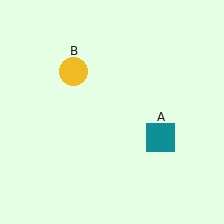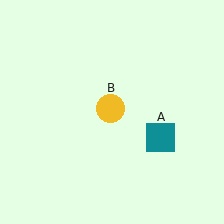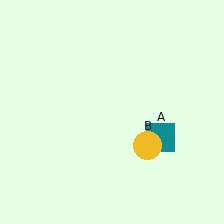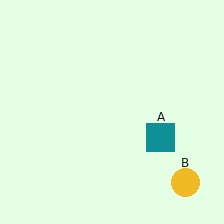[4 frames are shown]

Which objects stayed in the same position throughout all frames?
Teal square (object A) remained stationary.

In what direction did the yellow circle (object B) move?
The yellow circle (object B) moved down and to the right.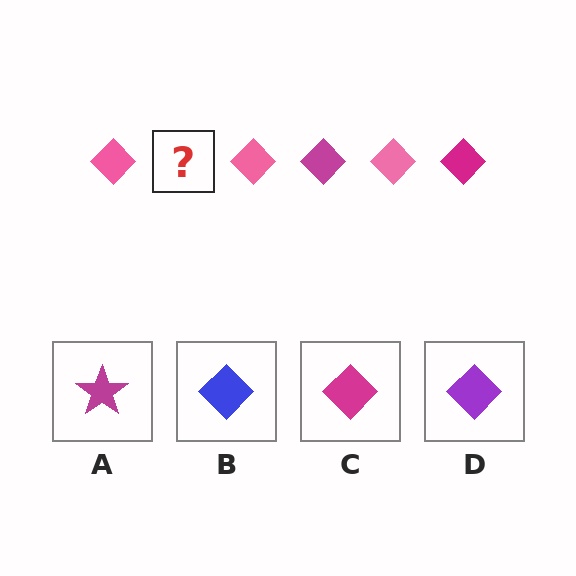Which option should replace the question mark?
Option C.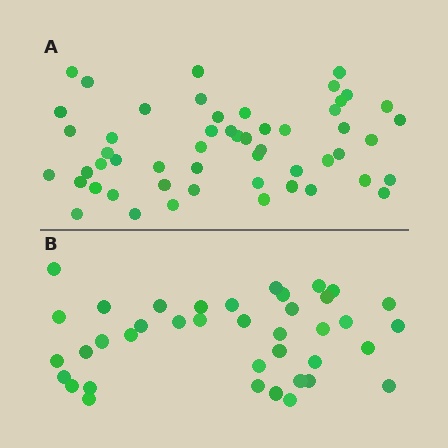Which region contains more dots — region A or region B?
Region A (the top region) has more dots.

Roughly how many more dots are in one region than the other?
Region A has approximately 15 more dots than region B.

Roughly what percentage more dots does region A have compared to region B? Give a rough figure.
About 35% more.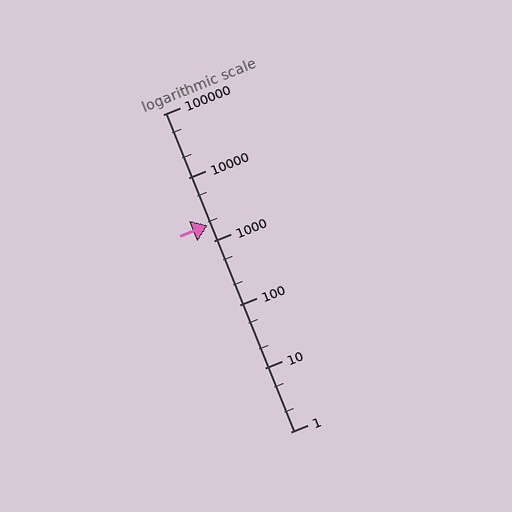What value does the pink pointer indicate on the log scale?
The pointer indicates approximately 1800.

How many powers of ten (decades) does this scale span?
The scale spans 5 decades, from 1 to 100000.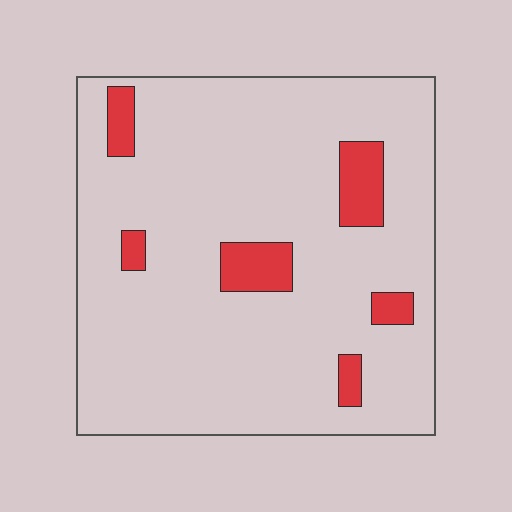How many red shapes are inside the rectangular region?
6.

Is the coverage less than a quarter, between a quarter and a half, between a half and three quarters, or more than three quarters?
Less than a quarter.